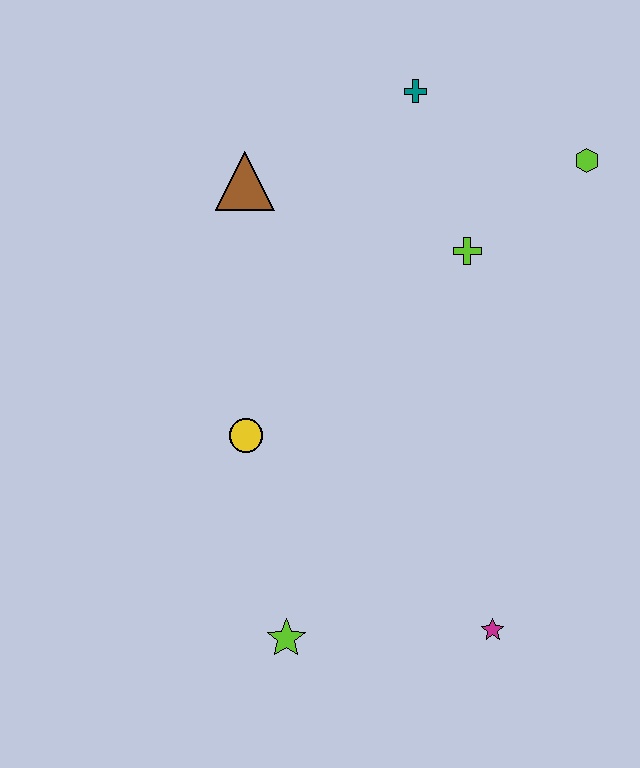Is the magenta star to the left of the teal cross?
No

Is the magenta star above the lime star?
Yes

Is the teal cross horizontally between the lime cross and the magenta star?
No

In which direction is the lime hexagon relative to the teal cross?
The lime hexagon is to the right of the teal cross.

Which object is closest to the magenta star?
The lime star is closest to the magenta star.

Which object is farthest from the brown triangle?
The magenta star is farthest from the brown triangle.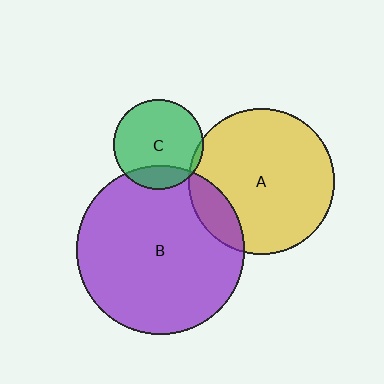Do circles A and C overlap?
Yes.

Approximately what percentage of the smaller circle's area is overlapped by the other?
Approximately 5%.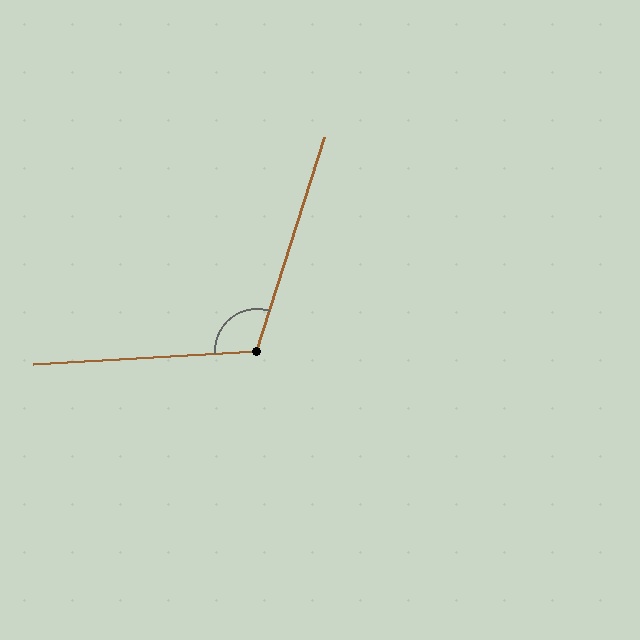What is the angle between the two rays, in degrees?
Approximately 111 degrees.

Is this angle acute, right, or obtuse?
It is obtuse.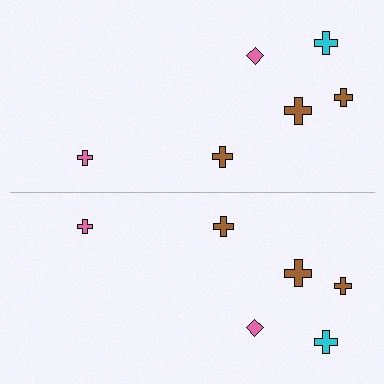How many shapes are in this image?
There are 12 shapes in this image.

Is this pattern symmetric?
Yes, this pattern has bilateral (reflection) symmetry.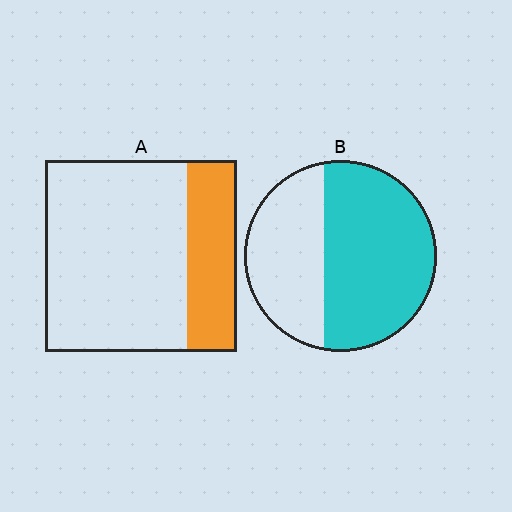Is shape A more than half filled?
No.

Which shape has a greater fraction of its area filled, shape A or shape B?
Shape B.